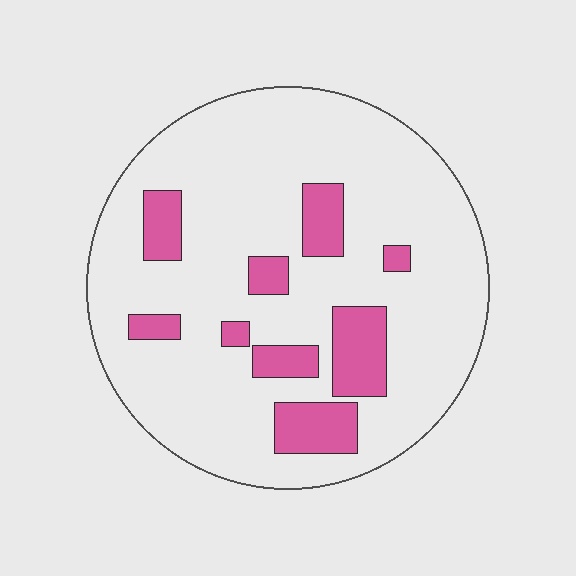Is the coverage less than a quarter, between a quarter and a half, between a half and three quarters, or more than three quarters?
Less than a quarter.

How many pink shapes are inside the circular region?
9.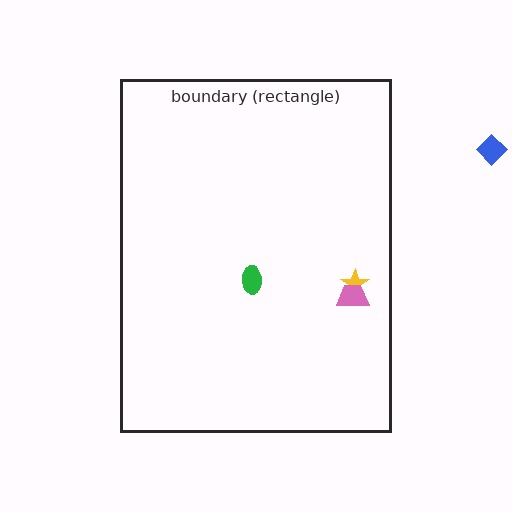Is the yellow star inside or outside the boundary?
Inside.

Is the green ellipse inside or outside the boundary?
Inside.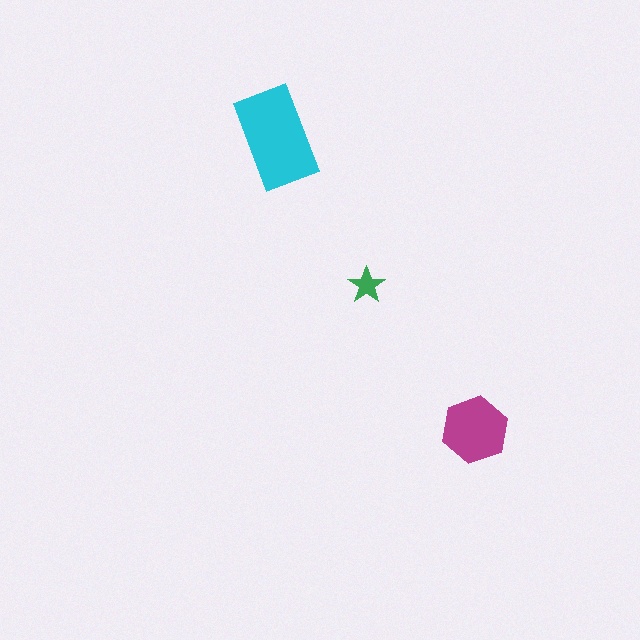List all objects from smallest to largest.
The green star, the magenta hexagon, the cyan rectangle.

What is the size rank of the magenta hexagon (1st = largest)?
2nd.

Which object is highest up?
The cyan rectangle is topmost.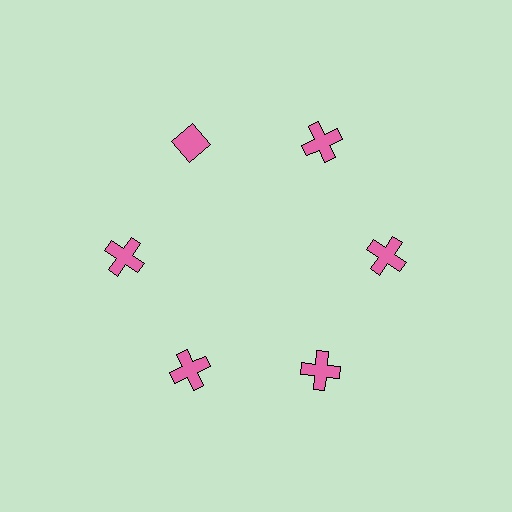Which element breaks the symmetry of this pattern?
The pink diamond at roughly the 11 o'clock position breaks the symmetry. All other shapes are pink crosses.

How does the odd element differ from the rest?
It has a different shape: diamond instead of cross.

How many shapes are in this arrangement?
There are 6 shapes arranged in a ring pattern.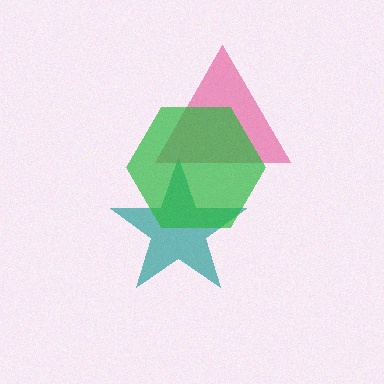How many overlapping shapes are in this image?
There are 3 overlapping shapes in the image.